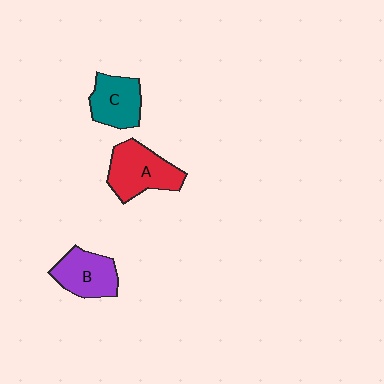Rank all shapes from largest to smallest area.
From largest to smallest: A (red), B (purple), C (teal).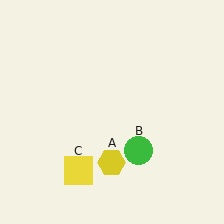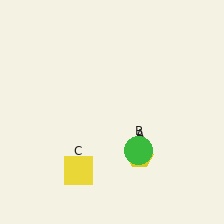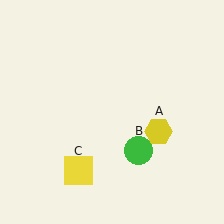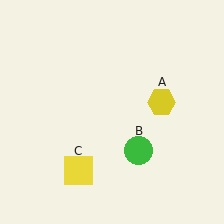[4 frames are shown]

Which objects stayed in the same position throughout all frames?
Green circle (object B) and yellow square (object C) remained stationary.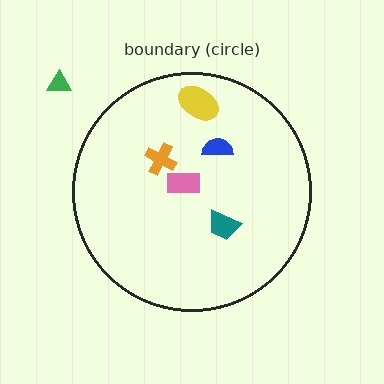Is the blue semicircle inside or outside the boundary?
Inside.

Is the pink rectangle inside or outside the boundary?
Inside.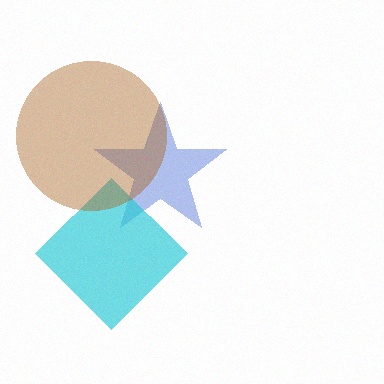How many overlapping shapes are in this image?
There are 3 overlapping shapes in the image.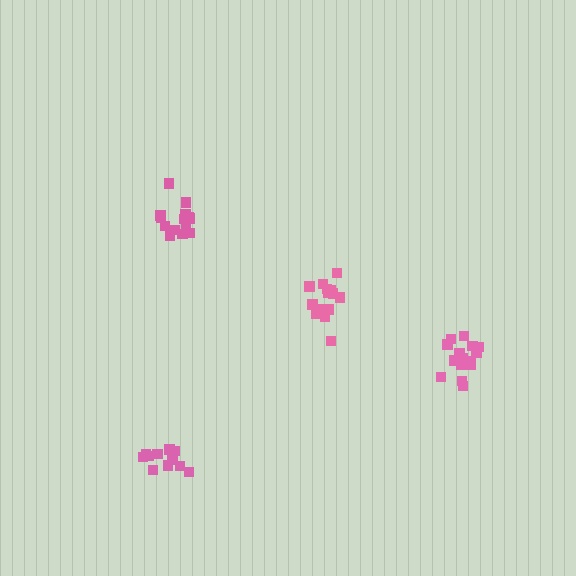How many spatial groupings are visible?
There are 4 spatial groupings.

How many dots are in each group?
Group 1: 15 dots, Group 2: 13 dots, Group 3: 14 dots, Group 4: 15 dots (57 total).